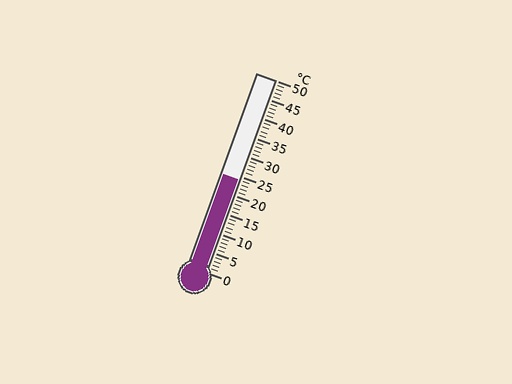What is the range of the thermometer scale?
The thermometer scale ranges from 0°C to 50°C.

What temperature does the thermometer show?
The thermometer shows approximately 24°C.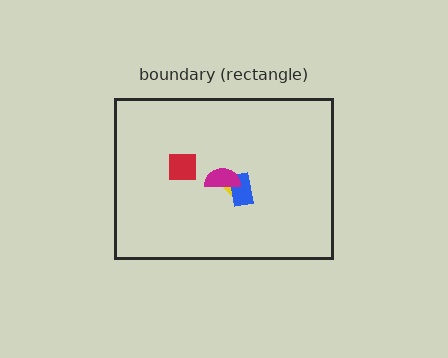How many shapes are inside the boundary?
4 inside, 0 outside.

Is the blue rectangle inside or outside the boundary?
Inside.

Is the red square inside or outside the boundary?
Inside.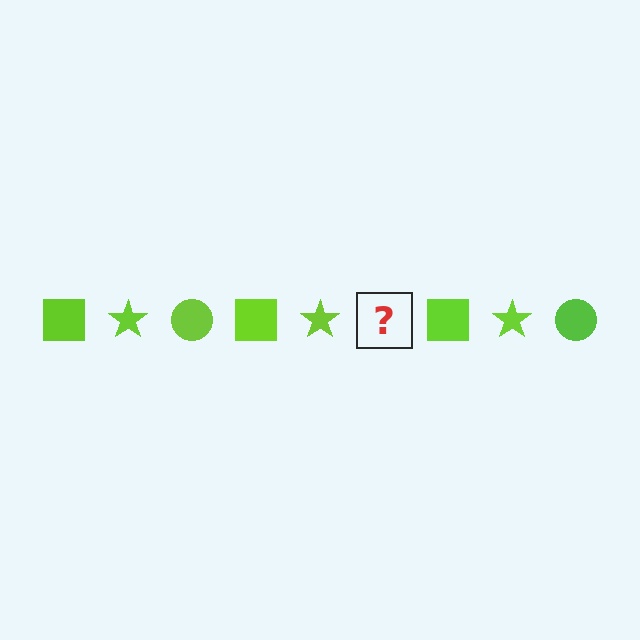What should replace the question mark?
The question mark should be replaced with a lime circle.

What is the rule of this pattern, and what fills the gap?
The rule is that the pattern cycles through square, star, circle shapes in lime. The gap should be filled with a lime circle.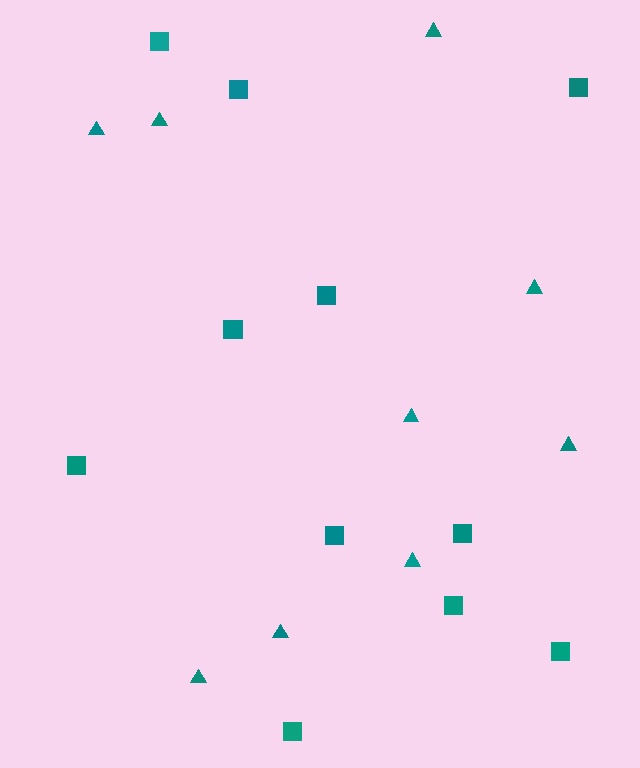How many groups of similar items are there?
There are 2 groups: one group of squares (11) and one group of triangles (9).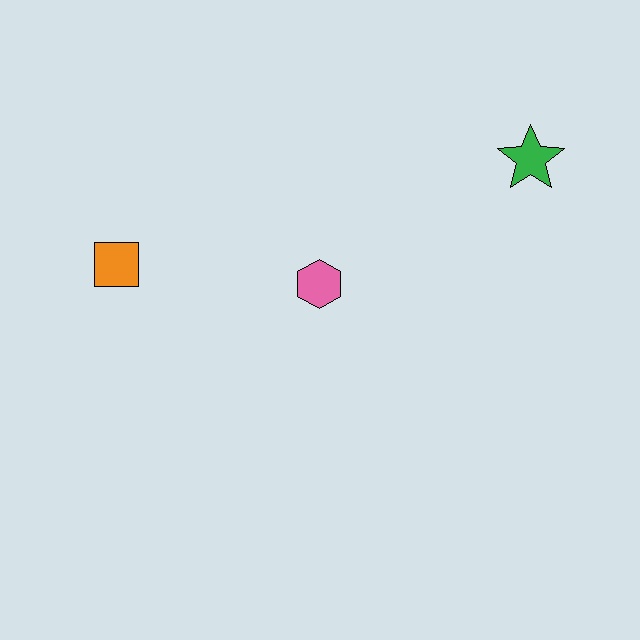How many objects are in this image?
There are 3 objects.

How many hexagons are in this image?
There is 1 hexagon.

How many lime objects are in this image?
There are no lime objects.